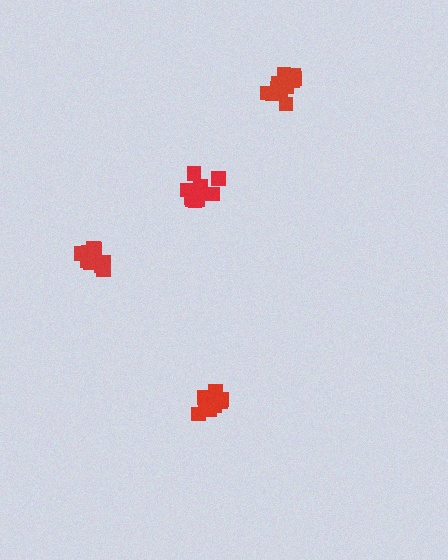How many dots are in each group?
Group 1: 12 dots, Group 2: 11 dots, Group 3: 9 dots, Group 4: 13 dots (45 total).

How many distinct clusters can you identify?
There are 4 distinct clusters.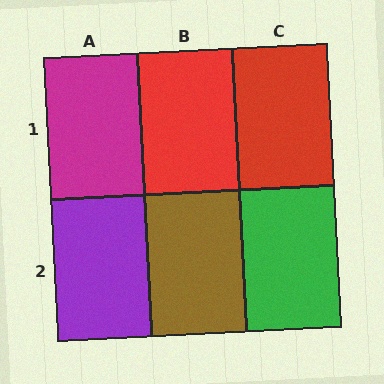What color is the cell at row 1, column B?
Red.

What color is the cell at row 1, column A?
Magenta.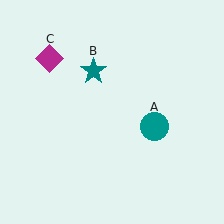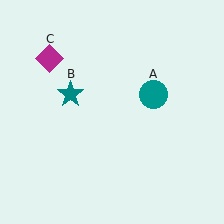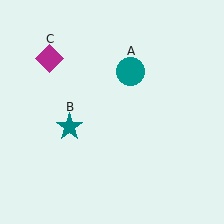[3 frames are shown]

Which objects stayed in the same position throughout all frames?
Magenta diamond (object C) remained stationary.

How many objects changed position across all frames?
2 objects changed position: teal circle (object A), teal star (object B).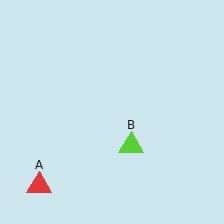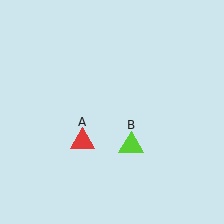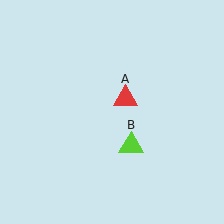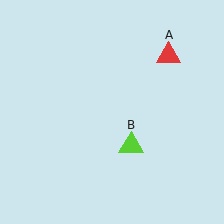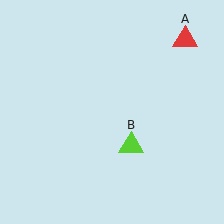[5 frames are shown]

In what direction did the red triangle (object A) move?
The red triangle (object A) moved up and to the right.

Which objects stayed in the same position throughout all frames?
Lime triangle (object B) remained stationary.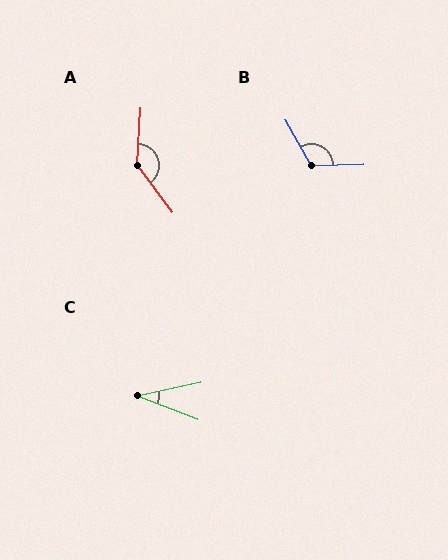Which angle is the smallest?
C, at approximately 33 degrees.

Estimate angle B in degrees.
Approximately 118 degrees.